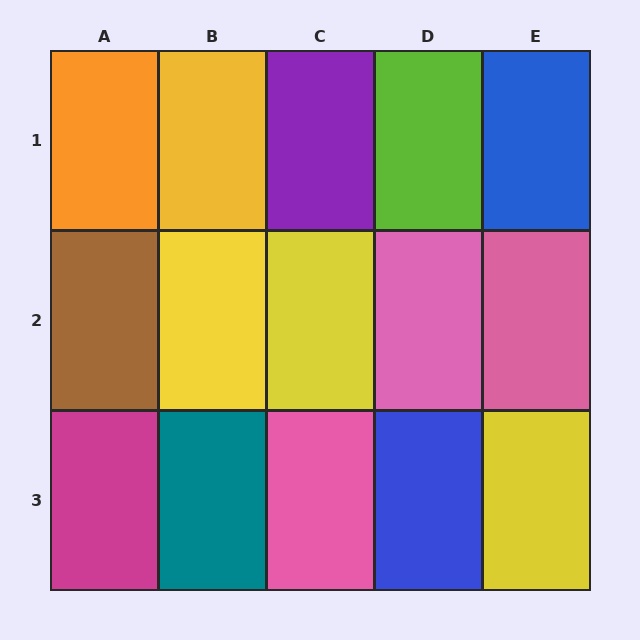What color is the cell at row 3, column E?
Yellow.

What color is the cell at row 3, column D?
Blue.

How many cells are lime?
1 cell is lime.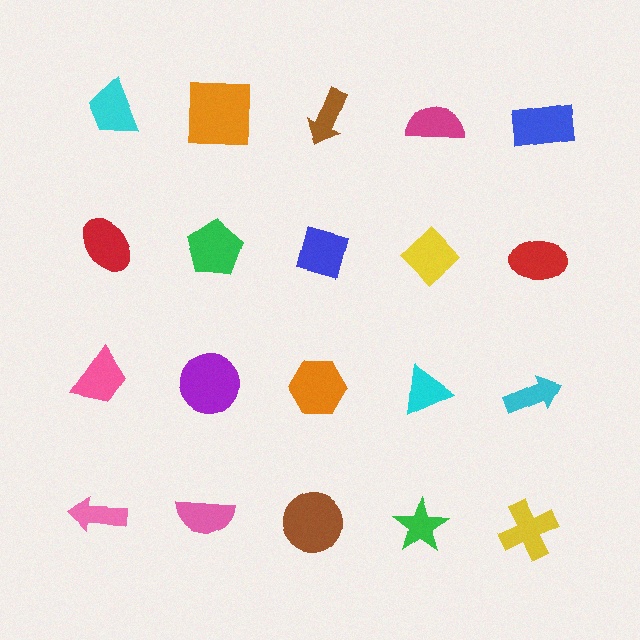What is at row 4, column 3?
A brown circle.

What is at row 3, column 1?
A pink trapezoid.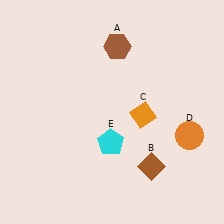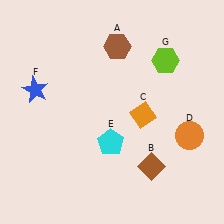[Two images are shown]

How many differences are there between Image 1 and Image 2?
There are 2 differences between the two images.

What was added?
A blue star (F), a lime hexagon (G) were added in Image 2.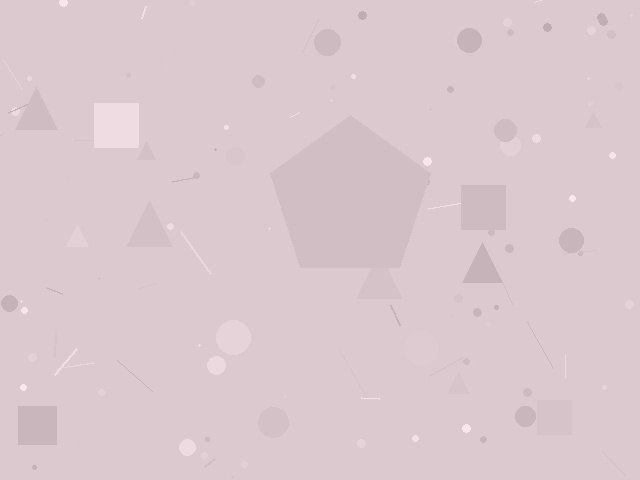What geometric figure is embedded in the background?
A pentagon is embedded in the background.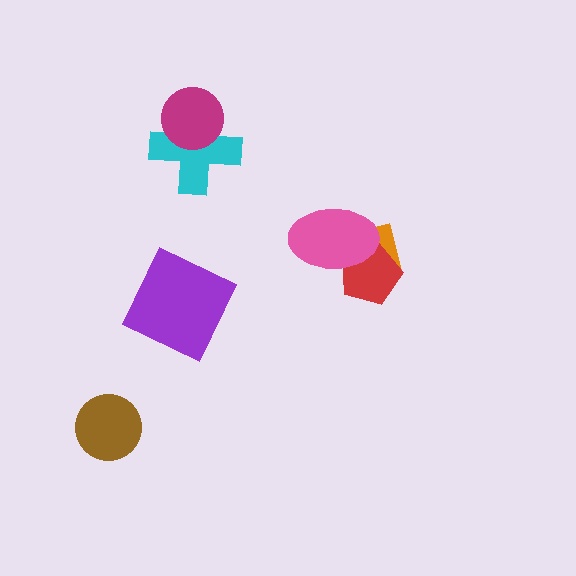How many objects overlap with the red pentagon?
2 objects overlap with the red pentagon.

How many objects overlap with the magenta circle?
1 object overlaps with the magenta circle.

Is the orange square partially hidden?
Yes, it is partially covered by another shape.